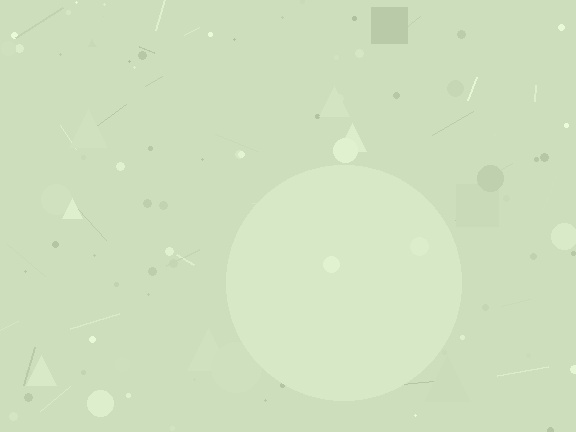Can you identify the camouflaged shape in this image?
The camouflaged shape is a circle.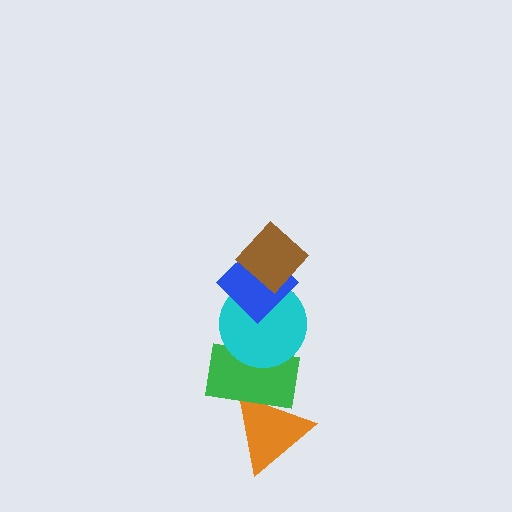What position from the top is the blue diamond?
The blue diamond is 2nd from the top.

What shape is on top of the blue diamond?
The brown diamond is on top of the blue diamond.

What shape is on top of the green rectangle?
The cyan circle is on top of the green rectangle.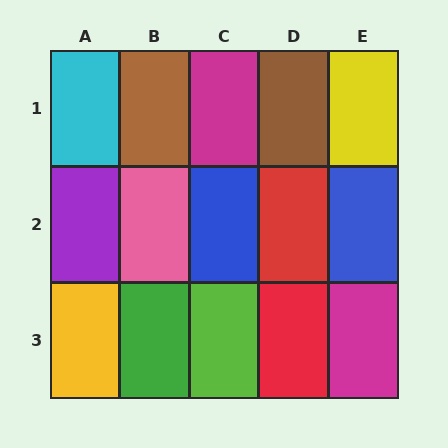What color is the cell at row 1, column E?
Yellow.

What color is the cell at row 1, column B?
Brown.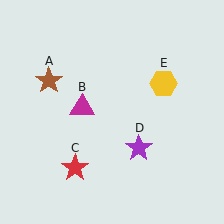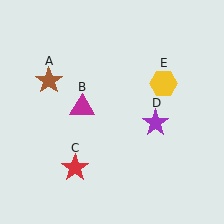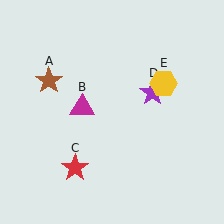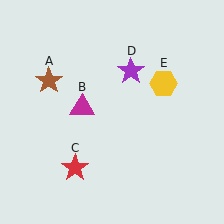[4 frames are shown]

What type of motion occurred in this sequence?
The purple star (object D) rotated counterclockwise around the center of the scene.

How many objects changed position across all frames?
1 object changed position: purple star (object D).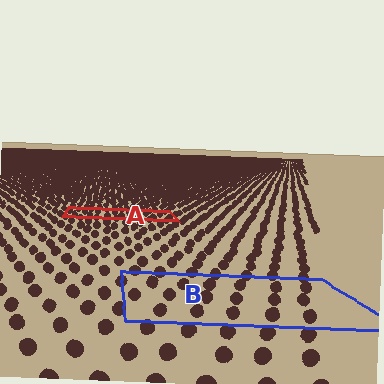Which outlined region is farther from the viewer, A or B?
Region A is farther from the viewer — the texture elements inside it appear smaller and more densely packed.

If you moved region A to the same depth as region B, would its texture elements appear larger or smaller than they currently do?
They would appear larger. At a closer depth, the same texture elements are projected at a bigger on-screen size.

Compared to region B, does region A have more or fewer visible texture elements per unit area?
Region A has more texture elements per unit area — they are packed more densely because it is farther away.